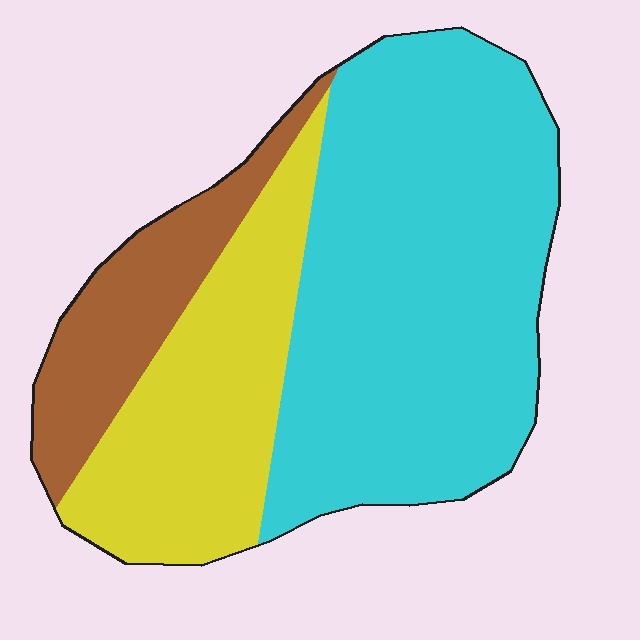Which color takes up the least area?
Brown, at roughly 15%.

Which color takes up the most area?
Cyan, at roughly 55%.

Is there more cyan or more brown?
Cyan.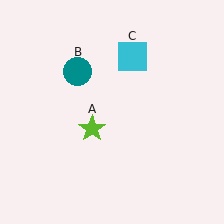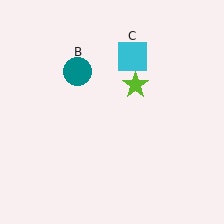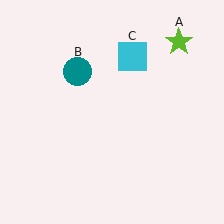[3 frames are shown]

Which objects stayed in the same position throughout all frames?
Teal circle (object B) and cyan square (object C) remained stationary.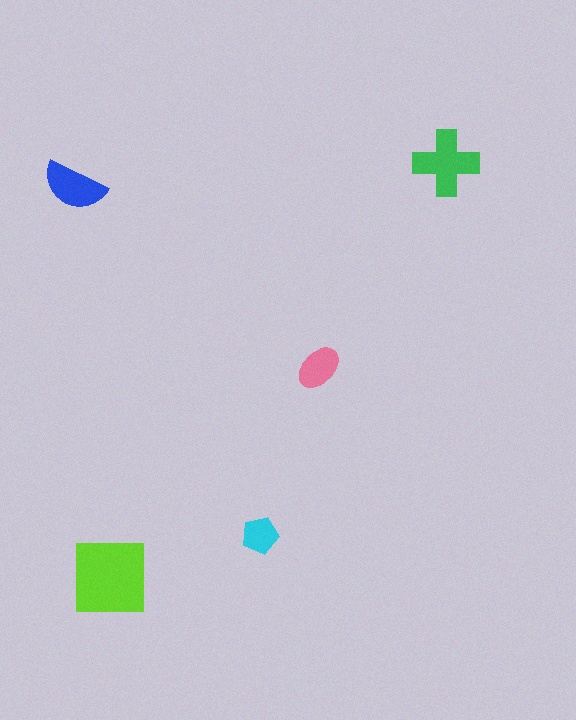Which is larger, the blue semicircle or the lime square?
The lime square.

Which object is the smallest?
The cyan pentagon.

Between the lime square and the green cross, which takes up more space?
The lime square.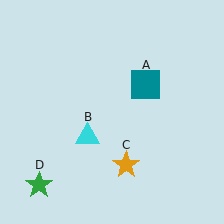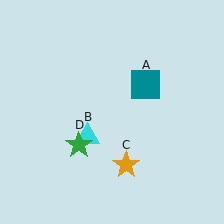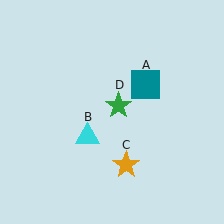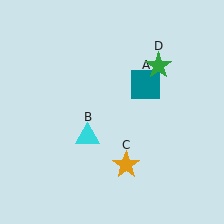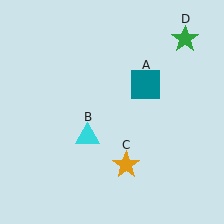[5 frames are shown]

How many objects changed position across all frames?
1 object changed position: green star (object D).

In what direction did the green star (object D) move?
The green star (object D) moved up and to the right.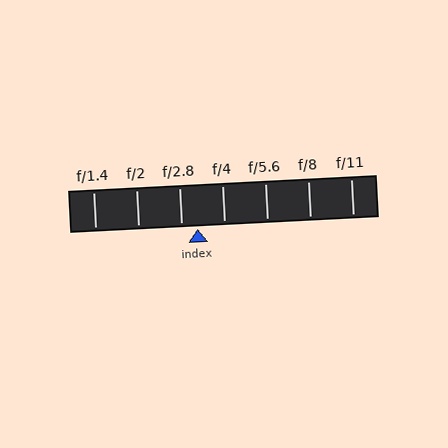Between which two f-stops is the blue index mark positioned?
The index mark is between f/2.8 and f/4.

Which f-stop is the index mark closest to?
The index mark is closest to f/2.8.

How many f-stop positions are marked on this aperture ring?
There are 7 f-stop positions marked.